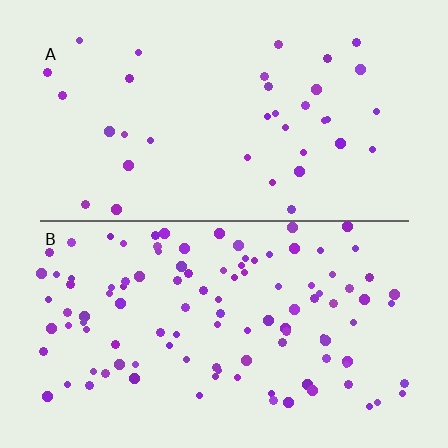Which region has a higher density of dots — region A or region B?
B (the bottom).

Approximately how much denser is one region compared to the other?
Approximately 3.0× — region B over region A.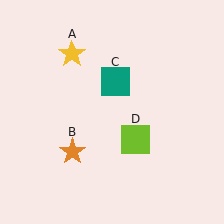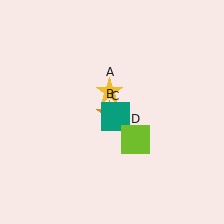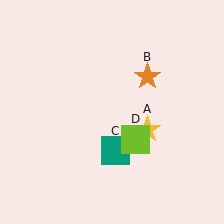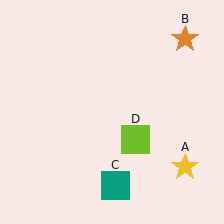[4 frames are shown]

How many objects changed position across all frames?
3 objects changed position: yellow star (object A), orange star (object B), teal square (object C).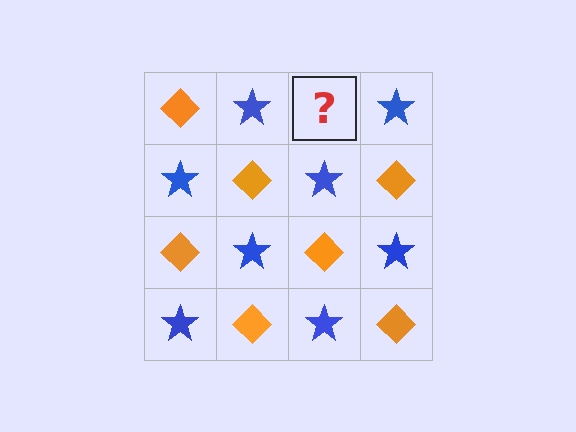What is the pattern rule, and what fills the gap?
The rule is that it alternates orange diamond and blue star in a checkerboard pattern. The gap should be filled with an orange diamond.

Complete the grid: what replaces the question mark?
The question mark should be replaced with an orange diamond.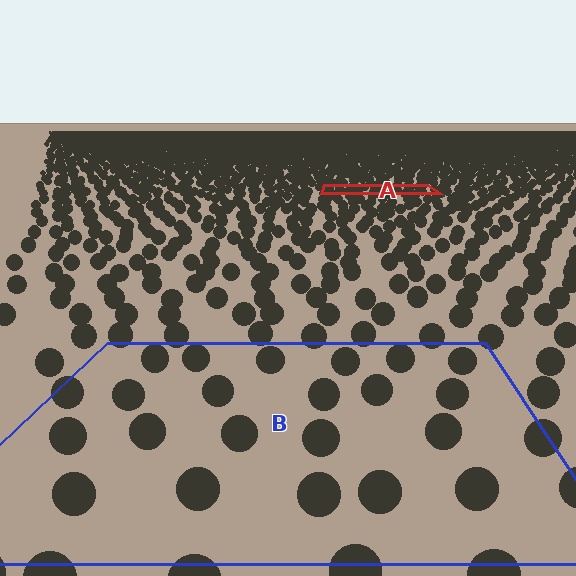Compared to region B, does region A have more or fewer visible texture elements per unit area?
Region A has more texture elements per unit area — they are packed more densely because it is farther away.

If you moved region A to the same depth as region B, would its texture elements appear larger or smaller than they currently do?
They would appear larger. At a closer depth, the same texture elements are projected at a bigger on-screen size.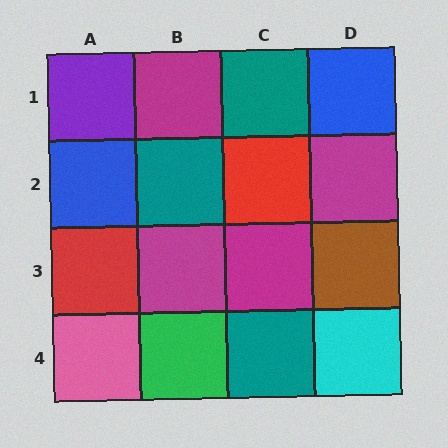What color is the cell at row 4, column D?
Cyan.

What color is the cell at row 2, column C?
Red.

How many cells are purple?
1 cell is purple.